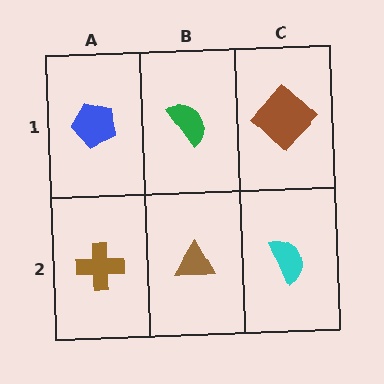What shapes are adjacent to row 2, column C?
A brown diamond (row 1, column C), a brown triangle (row 2, column B).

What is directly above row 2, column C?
A brown diamond.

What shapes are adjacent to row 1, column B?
A brown triangle (row 2, column B), a blue pentagon (row 1, column A), a brown diamond (row 1, column C).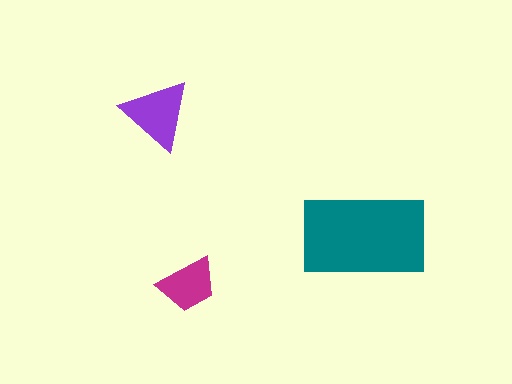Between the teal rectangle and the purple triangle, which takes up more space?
The teal rectangle.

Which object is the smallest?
The magenta trapezoid.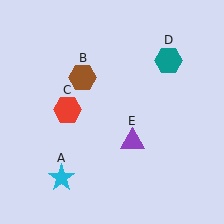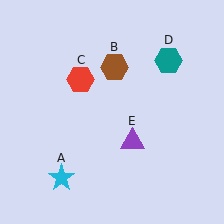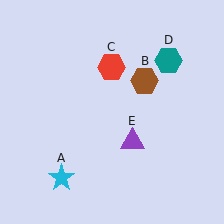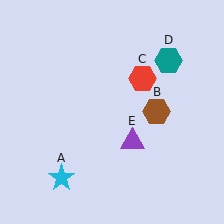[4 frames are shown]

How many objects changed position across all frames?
2 objects changed position: brown hexagon (object B), red hexagon (object C).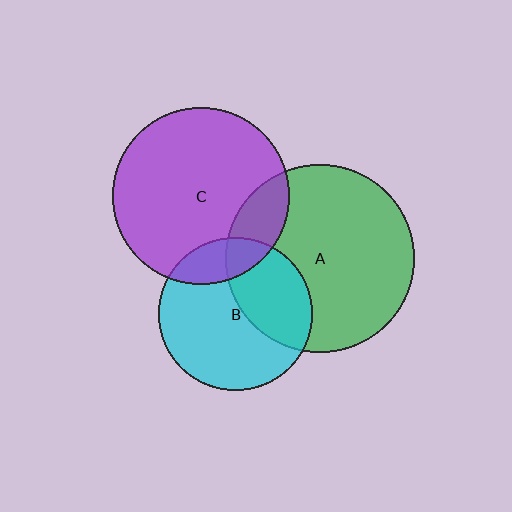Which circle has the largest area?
Circle A (green).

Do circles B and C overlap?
Yes.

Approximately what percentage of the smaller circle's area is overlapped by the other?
Approximately 15%.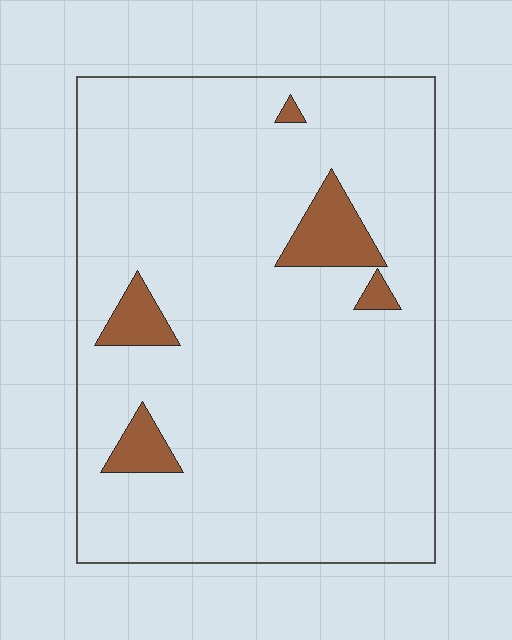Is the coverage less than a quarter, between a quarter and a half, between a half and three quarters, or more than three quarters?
Less than a quarter.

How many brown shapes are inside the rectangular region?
5.